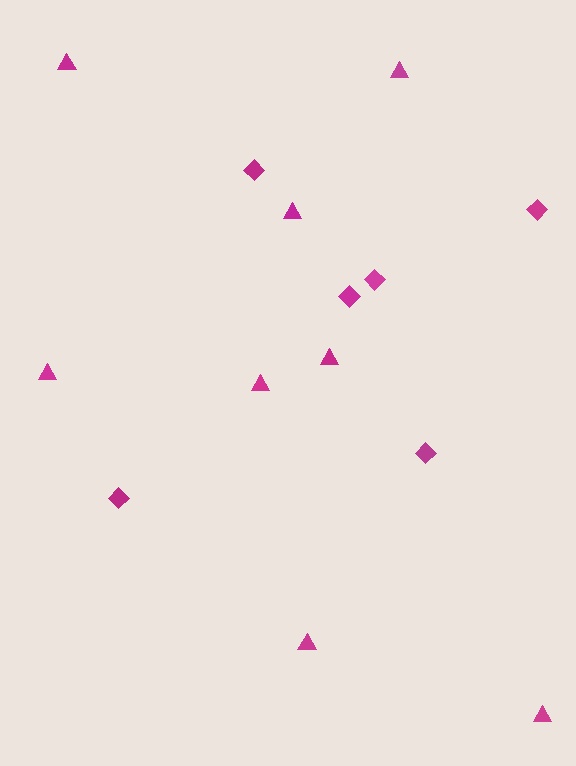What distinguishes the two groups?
There are 2 groups: one group of diamonds (6) and one group of triangles (8).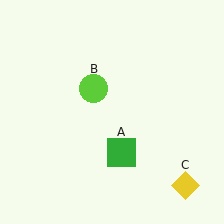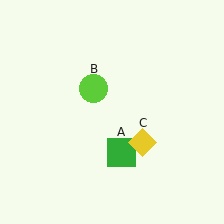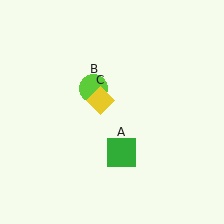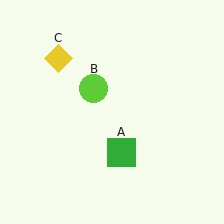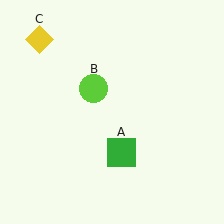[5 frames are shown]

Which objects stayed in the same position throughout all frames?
Green square (object A) and lime circle (object B) remained stationary.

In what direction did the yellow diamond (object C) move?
The yellow diamond (object C) moved up and to the left.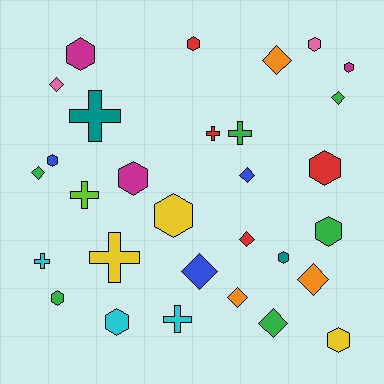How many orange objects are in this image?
There are 3 orange objects.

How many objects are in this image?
There are 30 objects.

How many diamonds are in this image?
There are 10 diamonds.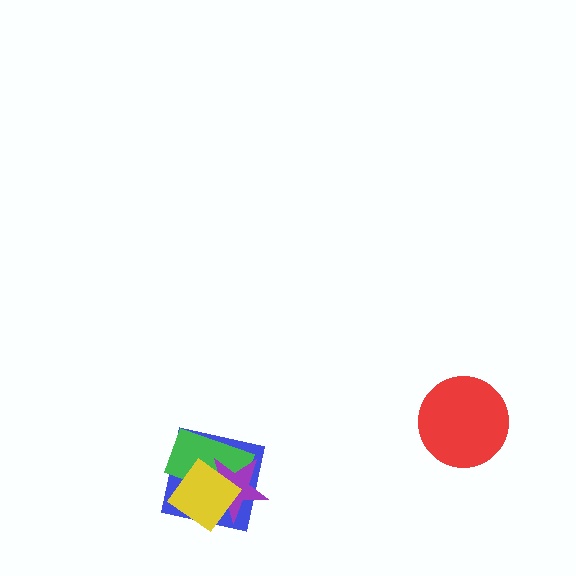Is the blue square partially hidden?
Yes, it is partially covered by another shape.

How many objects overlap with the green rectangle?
3 objects overlap with the green rectangle.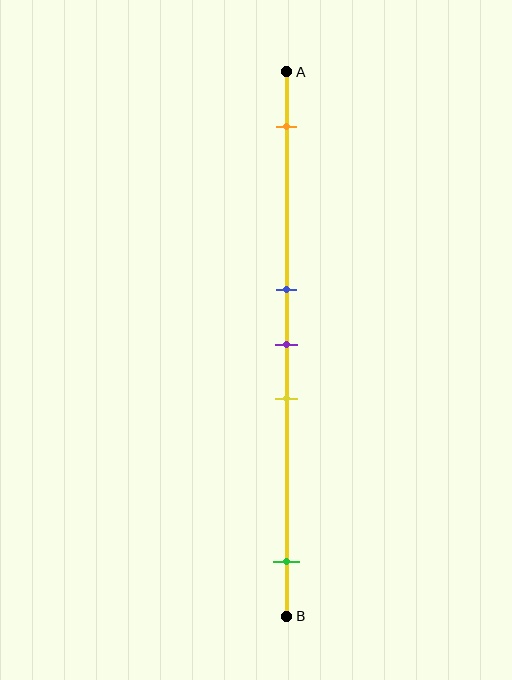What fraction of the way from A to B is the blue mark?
The blue mark is approximately 40% (0.4) of the way from A to B.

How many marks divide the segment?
There are 5 marks dividing the segment.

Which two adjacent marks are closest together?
The blue and purple marks are the closest adjacent pair.